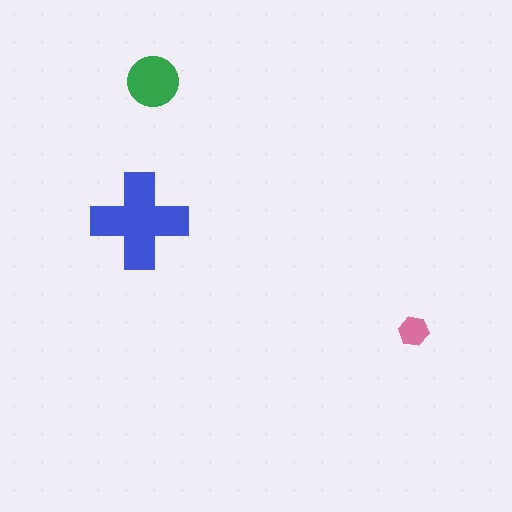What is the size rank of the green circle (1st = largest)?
2nd.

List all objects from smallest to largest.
The pink hexagon, the green circle, the blue cross.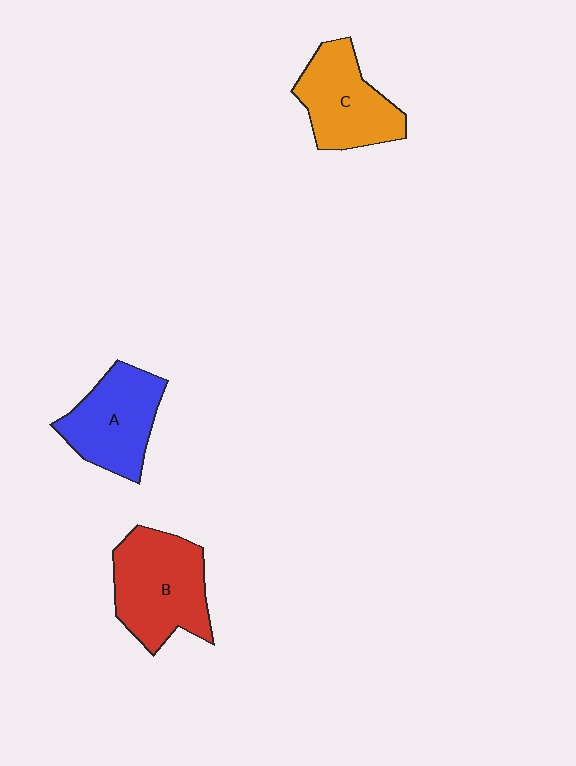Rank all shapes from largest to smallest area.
From largest to smallest: B (red), A (blue), C (orange).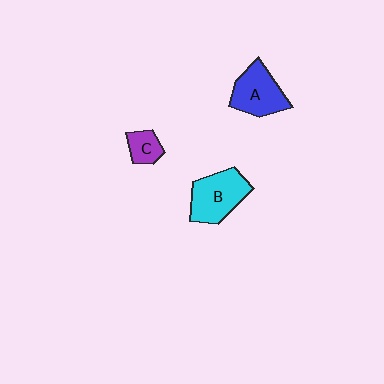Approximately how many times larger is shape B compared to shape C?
Approximately 2.4 times.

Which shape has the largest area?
Shape B (cyan).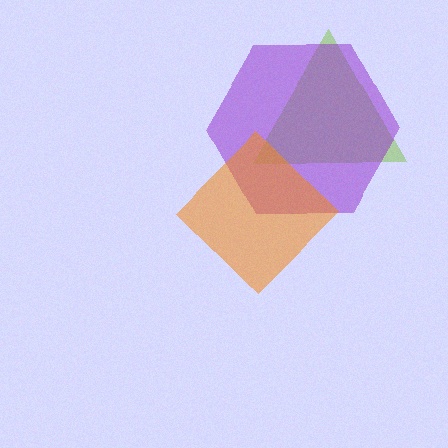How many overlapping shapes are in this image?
There are 3 overlapping shapes in the image.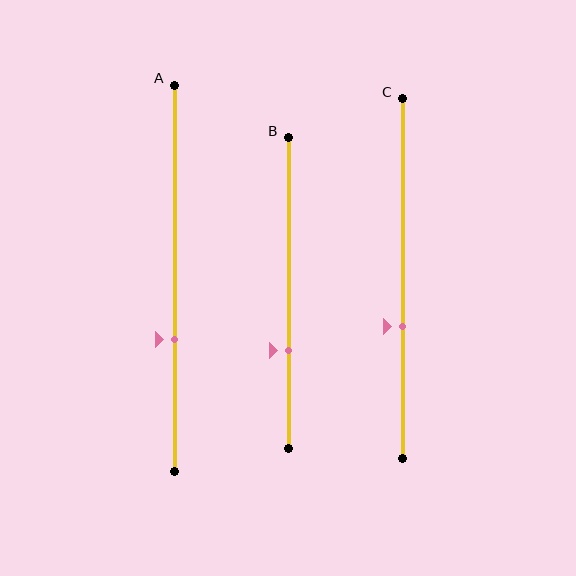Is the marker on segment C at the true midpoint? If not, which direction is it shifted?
No, the marker on segment C is shifted downward by about 13% of the segment length.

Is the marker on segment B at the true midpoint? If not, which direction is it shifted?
No, the marker on segment B is shifted downward by about 19% of the segment length.